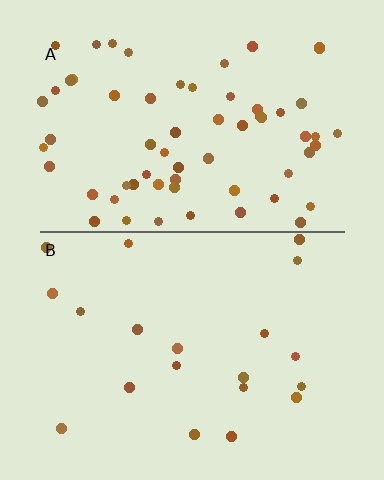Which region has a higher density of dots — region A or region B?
A (the top).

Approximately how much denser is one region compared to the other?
Approximately 3.2× — region A over region B.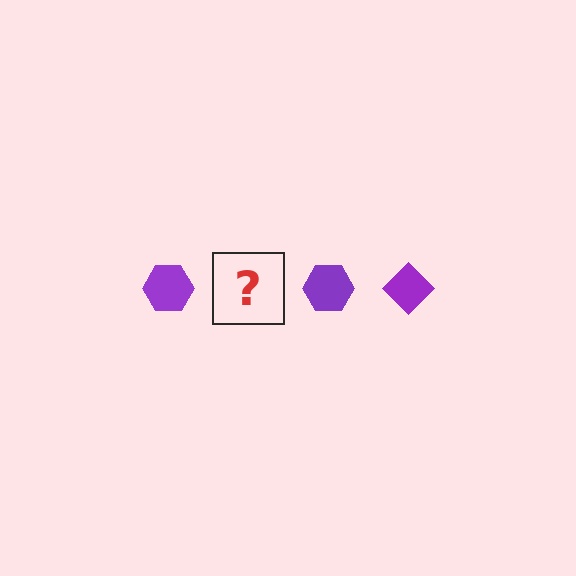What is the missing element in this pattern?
The missing element is a purple diamond.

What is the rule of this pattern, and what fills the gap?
The rule is that the pattern cycles through hexagon, diamond shapes in purple. The gap should be filled with a purple diamond.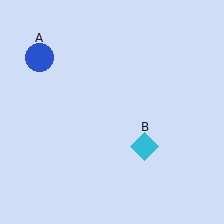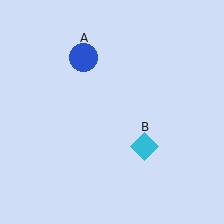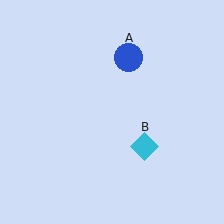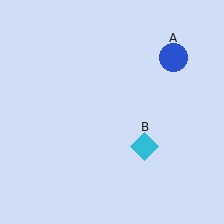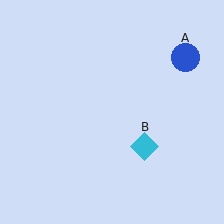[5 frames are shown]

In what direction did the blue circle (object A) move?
The blue circle (object A) moved right.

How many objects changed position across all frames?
1 object changed position: blue circle (object A).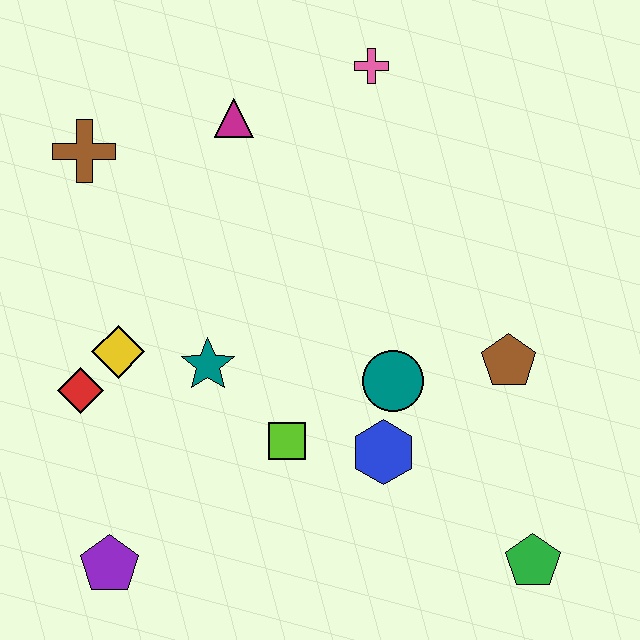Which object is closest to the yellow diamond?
The red diamond is closest to the yellow diamond.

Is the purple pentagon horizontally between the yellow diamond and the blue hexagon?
No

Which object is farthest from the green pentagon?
The brown cross is farthest from the green pentagon.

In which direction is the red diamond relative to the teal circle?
The red diamond is to the left of the teal circle.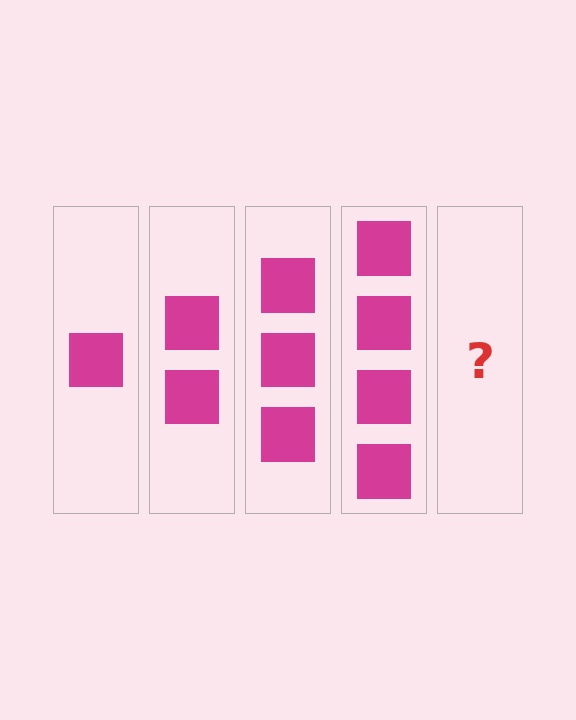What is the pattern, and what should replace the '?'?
The pattern is that each step adds one more square. The '?' should be 5 squares.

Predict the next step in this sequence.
The next step is 5 squares.